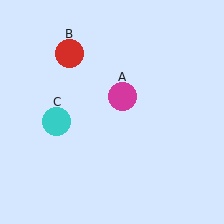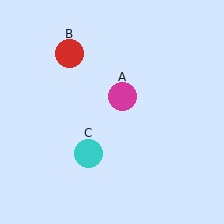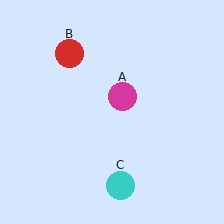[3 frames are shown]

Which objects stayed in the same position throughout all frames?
Magenta circle (object A) and red circle (object B) remained stationary.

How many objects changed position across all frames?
1 object changed position: cyan circle (object C).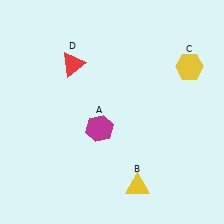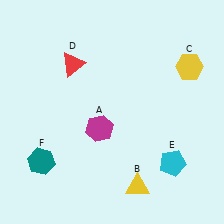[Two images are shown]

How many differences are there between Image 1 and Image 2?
There are 2 differences between the two images.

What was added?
A cyan pentagon (E), a teal hexagon (F) were added in Image 2.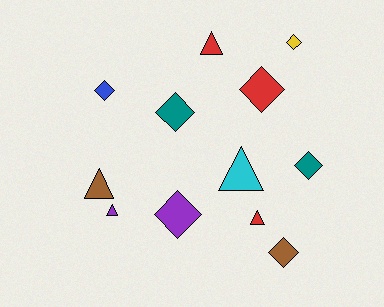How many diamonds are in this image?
There are 7 diamonds.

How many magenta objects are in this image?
There are no magenta objects.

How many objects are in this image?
There are 12 objects.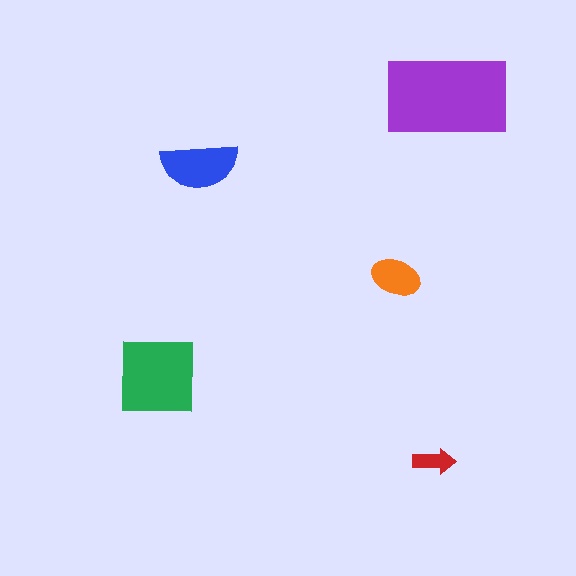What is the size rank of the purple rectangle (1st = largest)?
1st.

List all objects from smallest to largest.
The red arrow, the orange ellipse, the blue semicircle, the green square, the purple rectangle.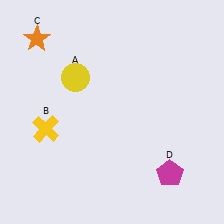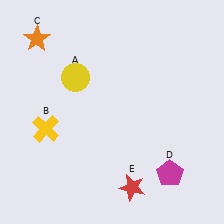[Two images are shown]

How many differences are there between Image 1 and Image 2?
There is 1 difference between the two images.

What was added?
A red star (E) was added in Image 2.